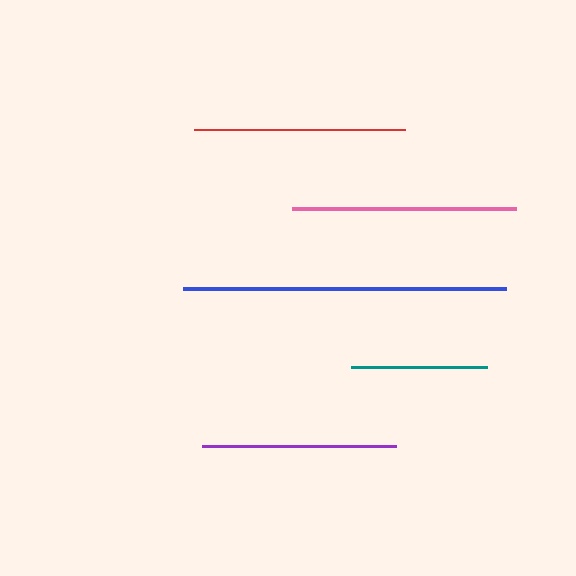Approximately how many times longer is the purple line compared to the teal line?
The purple line is approximately 1.4 times the length of the teal line.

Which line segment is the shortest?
The teal line is the shortest at approximately 136 pixels.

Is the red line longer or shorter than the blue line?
The blue line is longer than the red line.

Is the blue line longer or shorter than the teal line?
The blue line is longer than the teal line.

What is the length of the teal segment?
The teal segment is approximately 136 pixels long.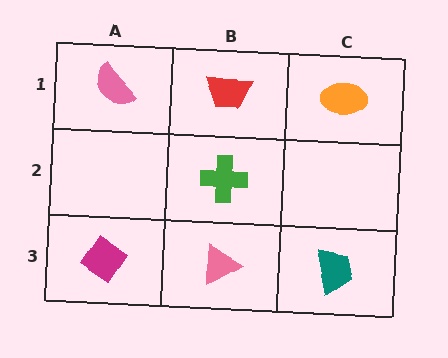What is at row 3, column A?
A magenta diamond.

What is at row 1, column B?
A red trapezoid.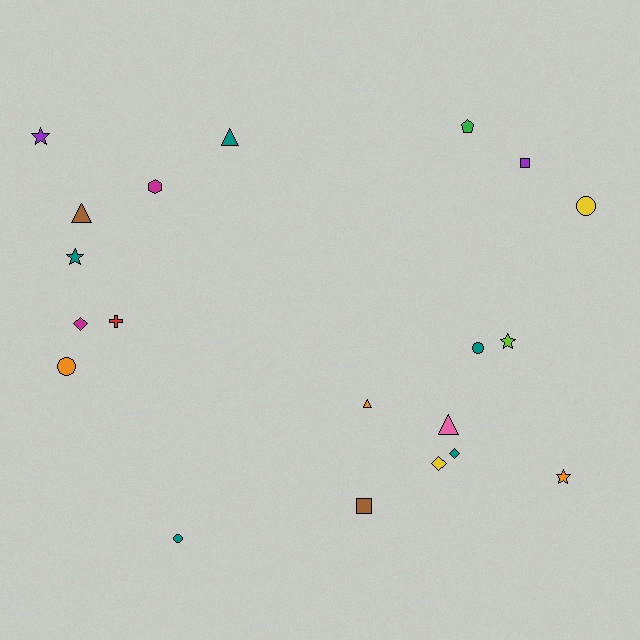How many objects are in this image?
There are 20 objects.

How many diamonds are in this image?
There are 3 diamonds.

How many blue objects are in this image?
There are no blue objects.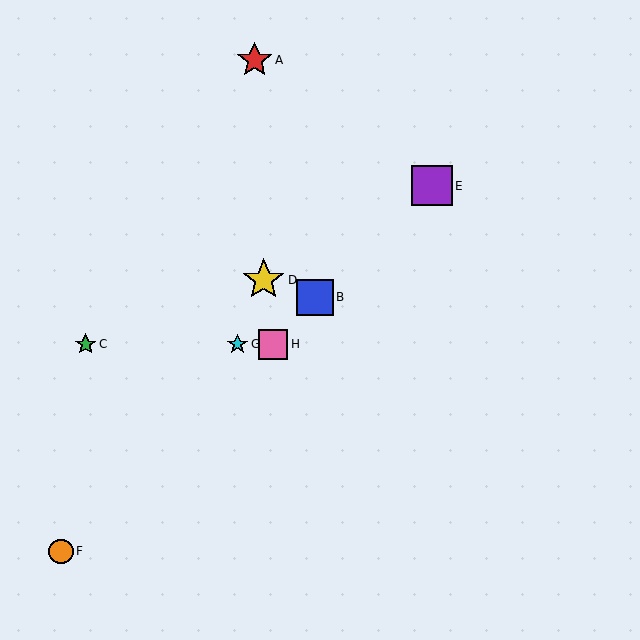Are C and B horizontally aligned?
No, C is at y≈344 and B is at y≈298.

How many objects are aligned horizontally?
3 objects (C, G, H) are aligned horizontally.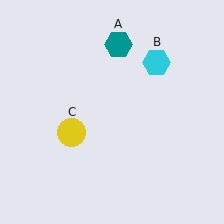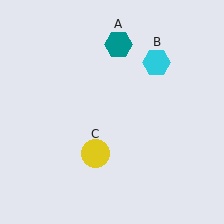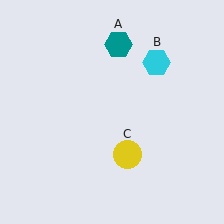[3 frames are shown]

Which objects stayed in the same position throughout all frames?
Teal hexagon (object A) and cyan hexagon (object B) remained stationary.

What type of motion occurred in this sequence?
The yellow circle (object C) rotated counterclockwise around the center of the scene.